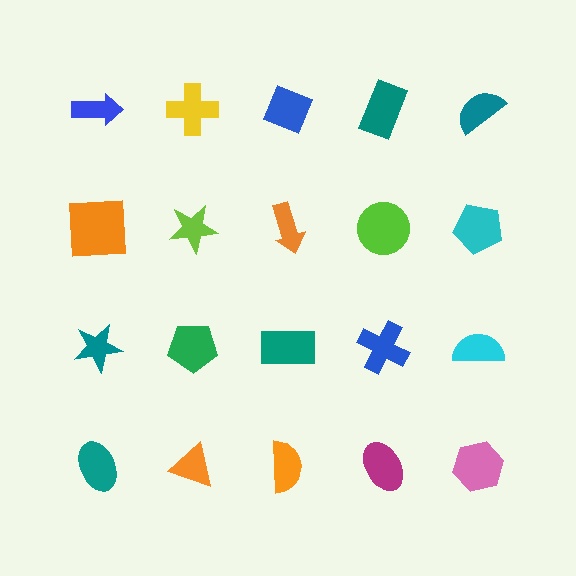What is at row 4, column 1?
A teal ellipse.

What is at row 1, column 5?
A teal semicircle.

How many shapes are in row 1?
5 shapes.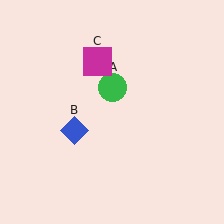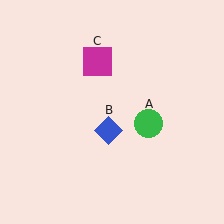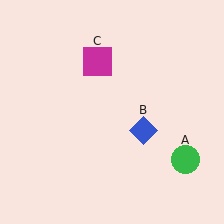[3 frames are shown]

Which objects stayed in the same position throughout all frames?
Magenta square (object C) remained stationary.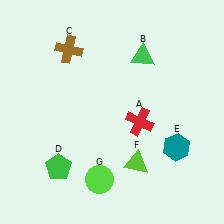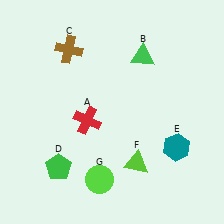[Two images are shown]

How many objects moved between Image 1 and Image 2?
1 object moved between the two images.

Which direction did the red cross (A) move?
The red cross (A) moved left.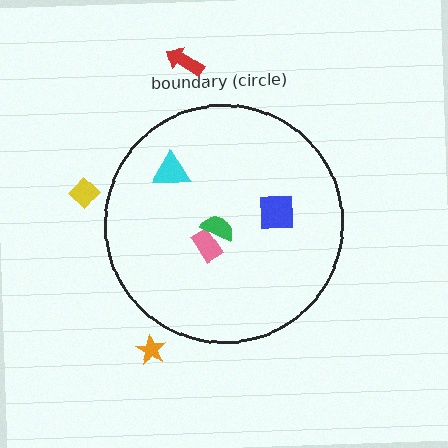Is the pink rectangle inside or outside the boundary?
Inside.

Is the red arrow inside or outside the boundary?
Outside.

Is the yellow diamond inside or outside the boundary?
Outside.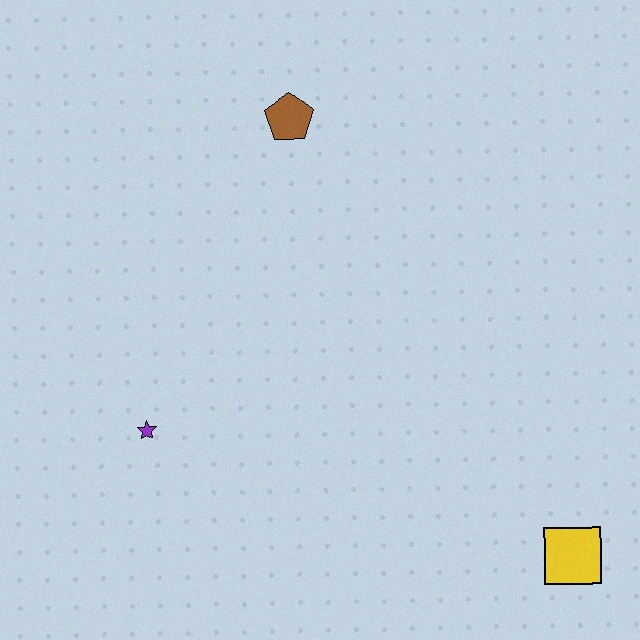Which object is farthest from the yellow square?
The brown pentagon is farthest from the yellow square.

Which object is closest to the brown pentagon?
The purple star is closest to the brown pentagon.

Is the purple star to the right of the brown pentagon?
No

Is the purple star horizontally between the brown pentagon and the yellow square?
No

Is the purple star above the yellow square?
Yes